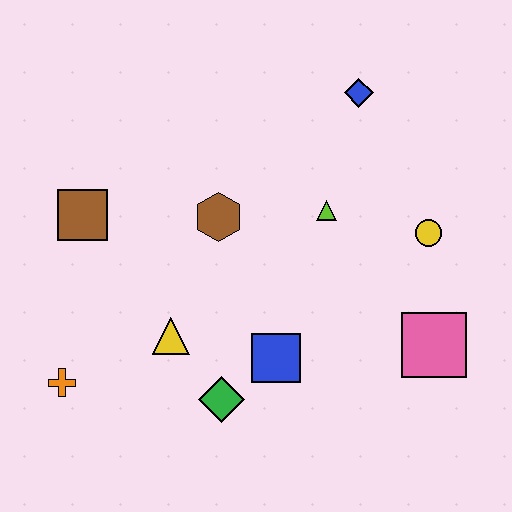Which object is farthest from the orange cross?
The blue diamond is farthest from the orange cross.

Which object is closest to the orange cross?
The yellow triangle is closest to the orange cross.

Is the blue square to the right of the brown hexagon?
Yes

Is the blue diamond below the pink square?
No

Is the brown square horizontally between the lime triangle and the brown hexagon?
No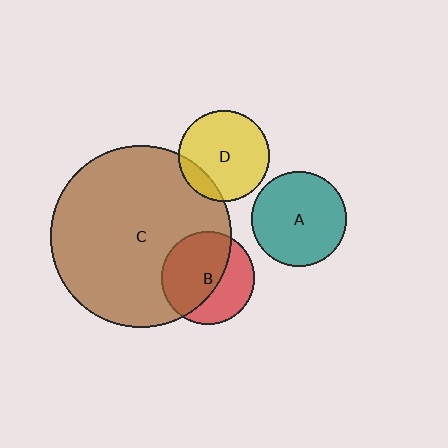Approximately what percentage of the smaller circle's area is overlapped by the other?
Approximately 60%.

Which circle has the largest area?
Circle C (brown).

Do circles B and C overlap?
Yes.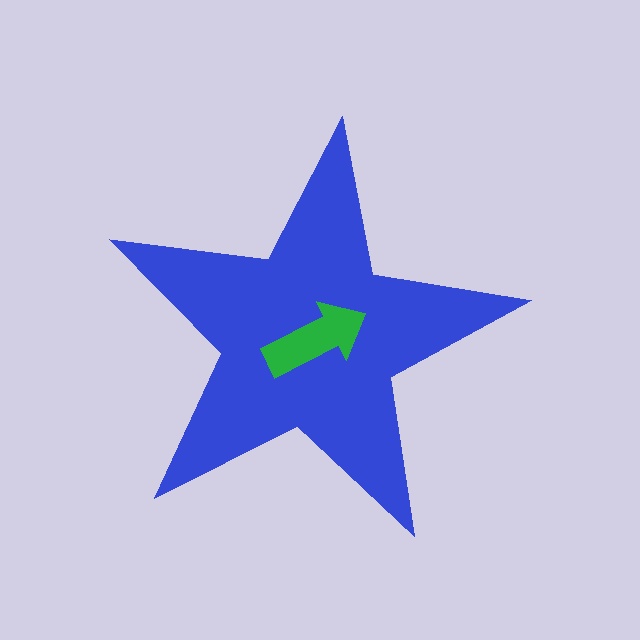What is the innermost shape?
The green arrow.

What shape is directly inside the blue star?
The green arrow.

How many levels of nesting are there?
2.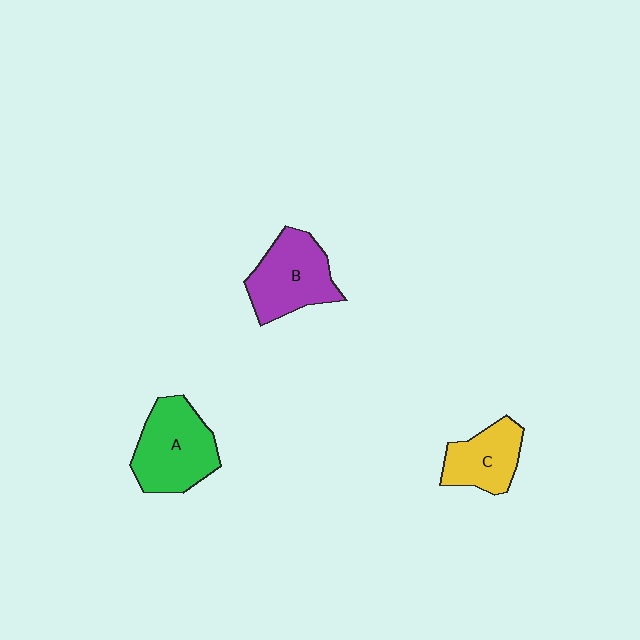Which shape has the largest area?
Shape A (green).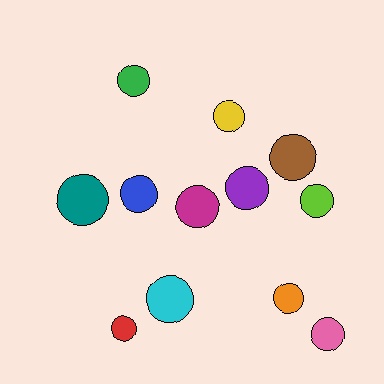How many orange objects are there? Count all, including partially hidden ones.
There is 1 orange object.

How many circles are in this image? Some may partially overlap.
There are 12 circles.